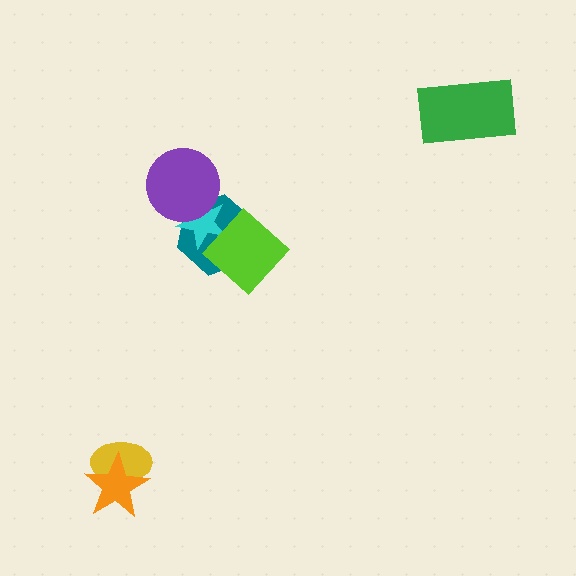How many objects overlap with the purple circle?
2 objects overlap with the purple circle.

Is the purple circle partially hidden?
No, no other shape covers it.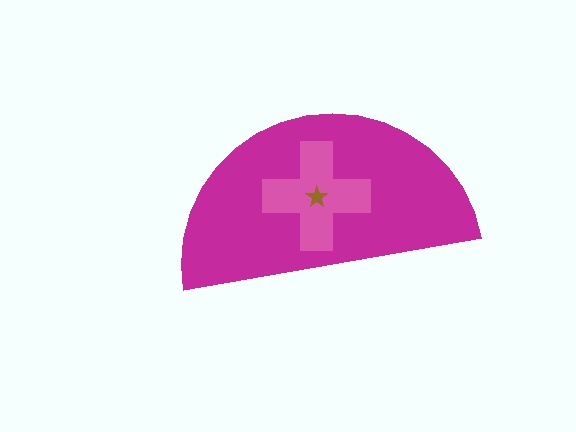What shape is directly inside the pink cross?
The brown star.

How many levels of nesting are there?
3.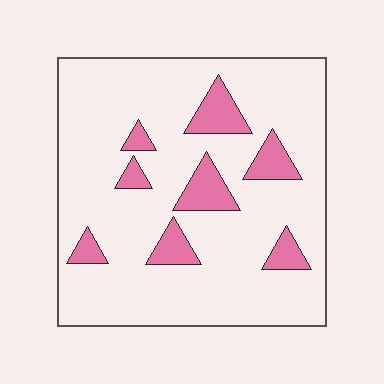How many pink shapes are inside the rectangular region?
8.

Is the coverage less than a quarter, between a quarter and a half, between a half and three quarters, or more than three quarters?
Less than a quarter.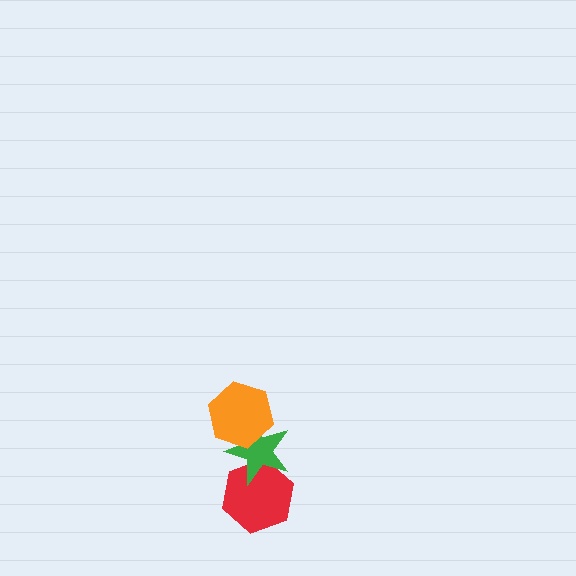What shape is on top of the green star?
The orange hexagon is on top of the green star.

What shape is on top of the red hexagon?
The green star is on top of the red hexagon.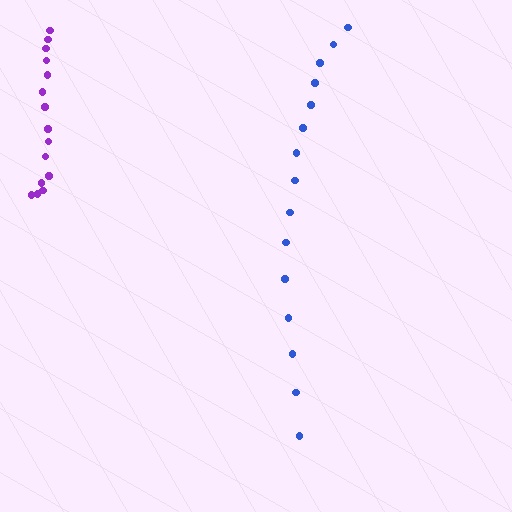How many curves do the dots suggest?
There are 2 distinct paths.